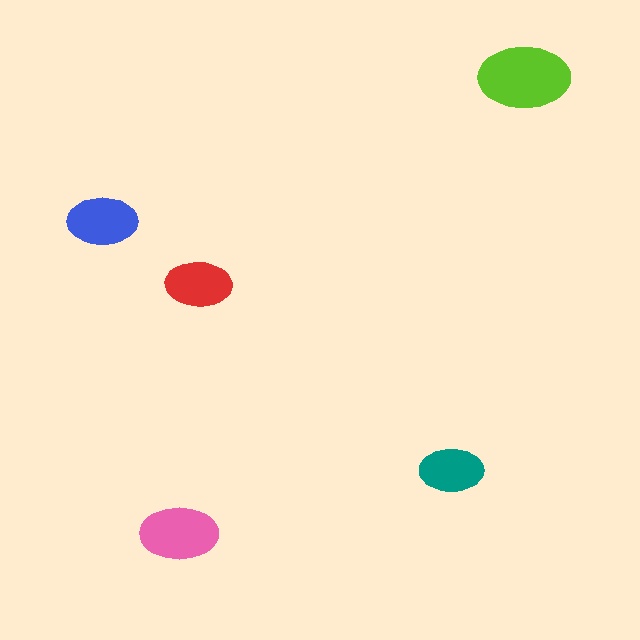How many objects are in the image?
There are 5 objects in the image.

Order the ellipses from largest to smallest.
the lime one, the pink one, the blue one, the red one, the teal one.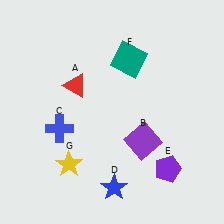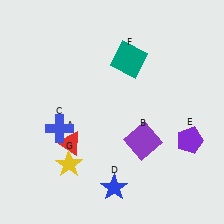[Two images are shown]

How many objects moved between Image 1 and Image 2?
2 objects moved between the two images.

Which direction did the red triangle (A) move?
The red triangle (A) moved down.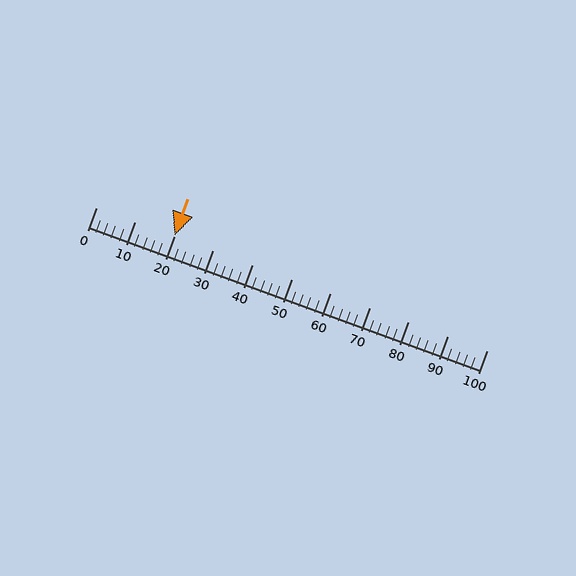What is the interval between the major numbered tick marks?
The major tick marks are spaced 10 units apart.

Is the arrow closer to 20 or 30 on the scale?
The arrow is closer to 20.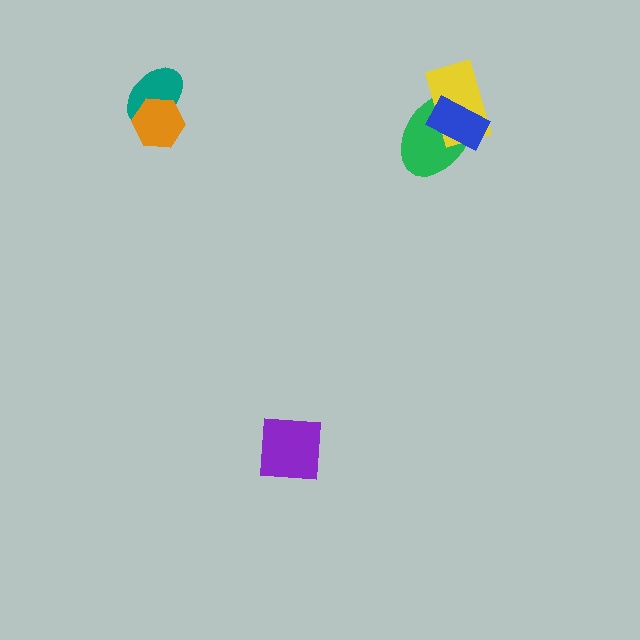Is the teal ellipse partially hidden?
Yes, it is partially covered by another shape.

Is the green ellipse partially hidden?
Yes, it is partially covered by another shape.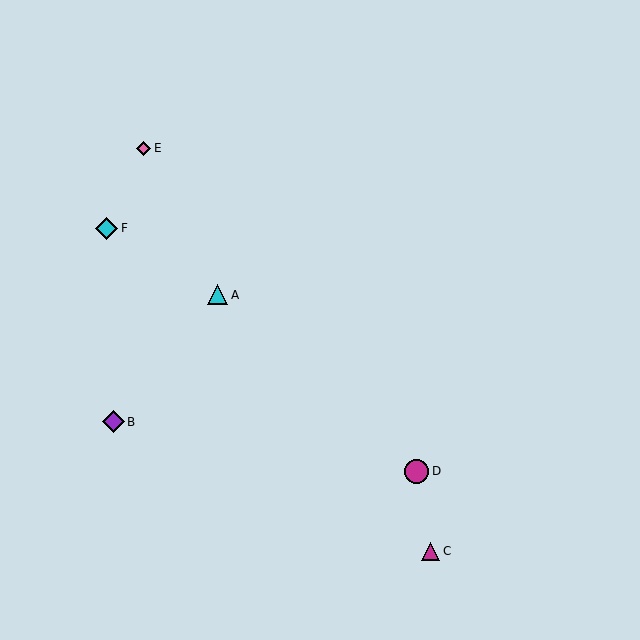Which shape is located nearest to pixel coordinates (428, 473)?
The magenta circle (labeled D) at (417, 471) is nearest to that location.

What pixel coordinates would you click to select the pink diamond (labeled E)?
Click at (144, 148) to select the pink diamond E.